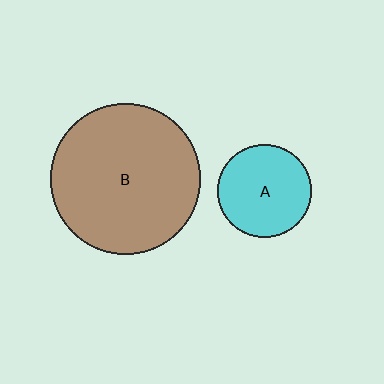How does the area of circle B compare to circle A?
Approximately 2.6 times.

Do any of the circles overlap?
No, none of the circles overlap.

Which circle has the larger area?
Circle B (brown).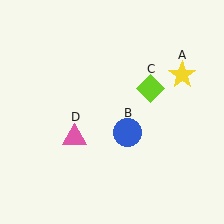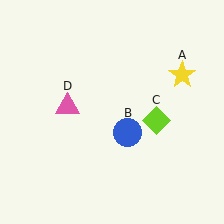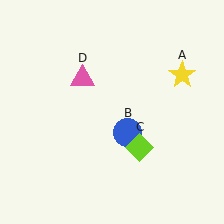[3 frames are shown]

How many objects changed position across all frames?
2 objects changed position: lime diamond (object C), pink triangle (object D).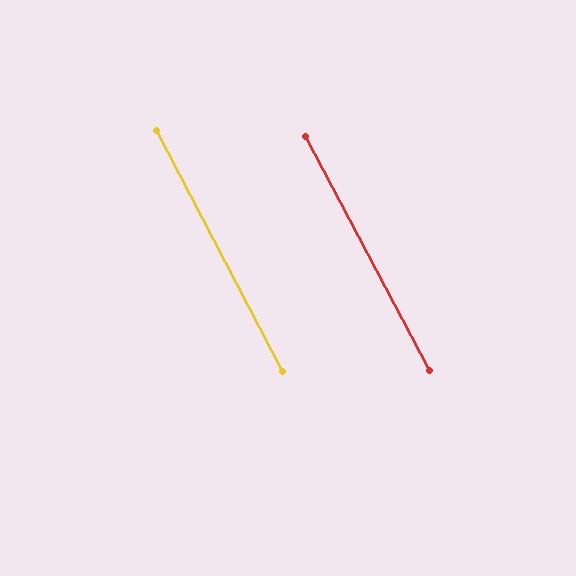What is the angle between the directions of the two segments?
Approximately 0 degrees.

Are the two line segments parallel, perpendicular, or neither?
Parallel — their directions differ by only 0.4°.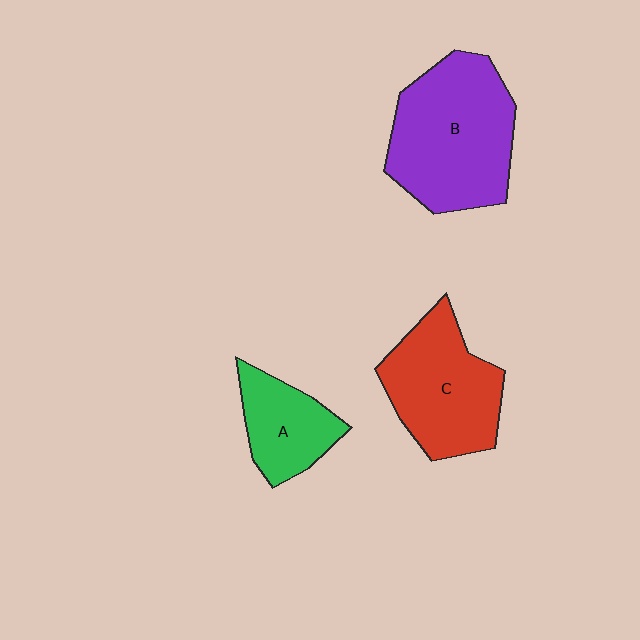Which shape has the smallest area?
Shape A (green).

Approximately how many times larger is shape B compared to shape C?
Approximately 1.3 times.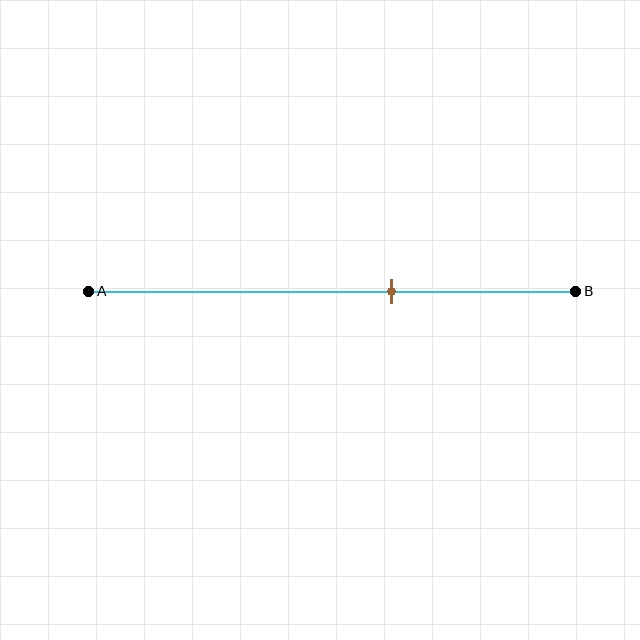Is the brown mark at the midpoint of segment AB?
No, the mark is at about 60% from A, not at the 50% midpoint.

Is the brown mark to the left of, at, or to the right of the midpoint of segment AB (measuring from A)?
The brown mark is to the right of the midpoint of segment AB.